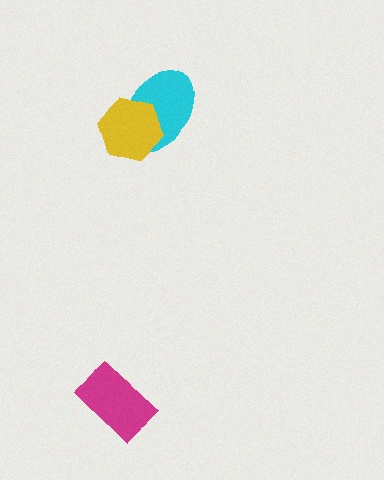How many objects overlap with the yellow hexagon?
1 object overlaps with the yellow hexagon.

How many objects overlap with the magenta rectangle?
0 objects overlap with the magenta rectangle.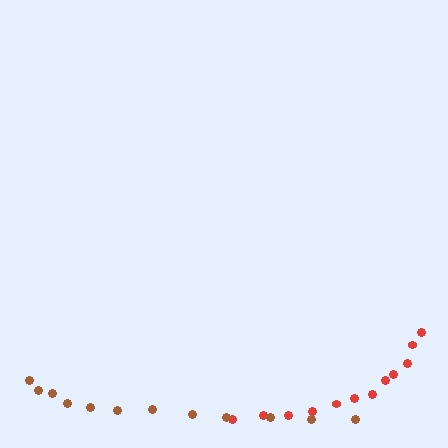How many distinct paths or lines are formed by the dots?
There are 2 distinct paths.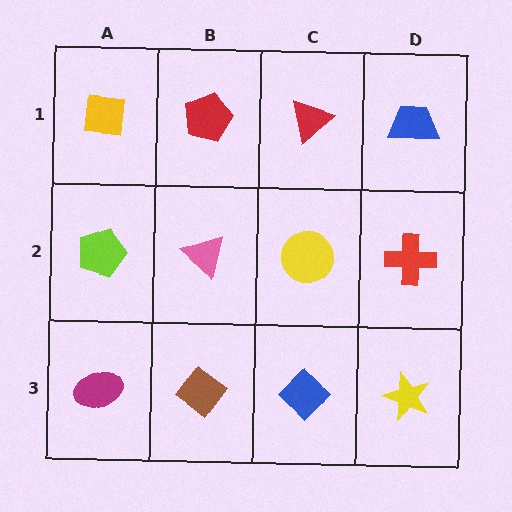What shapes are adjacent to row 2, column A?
A yellow square (row 1, column A), a magenta ellipse (row 3, column A), a pink triangle (row 2, column B).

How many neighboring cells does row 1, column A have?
2.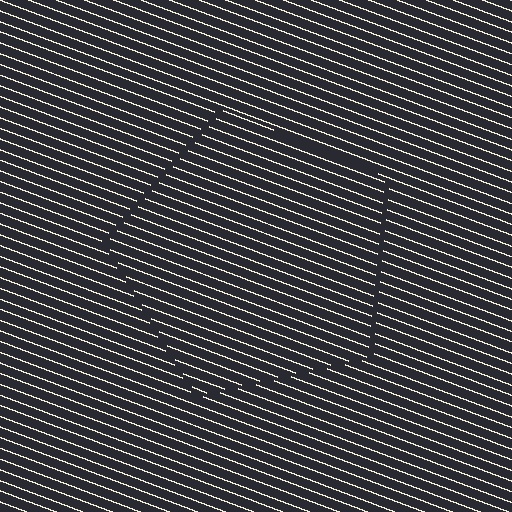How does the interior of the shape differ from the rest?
The interior of the shape contains the same grating, shifted by half a period — the contour is defined by the phase discontinuity where line-ends from the inner and outer gratings abut.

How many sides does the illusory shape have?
5 sides — the line-ends trace a pentagon.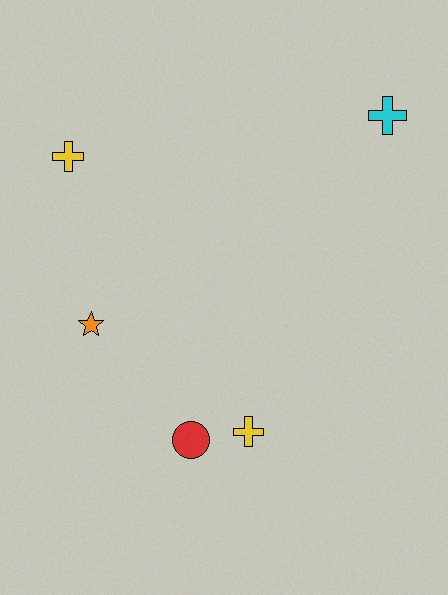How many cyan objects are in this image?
There is 1 cyan object.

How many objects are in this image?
There are 5 objects.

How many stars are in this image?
There is 1 star.